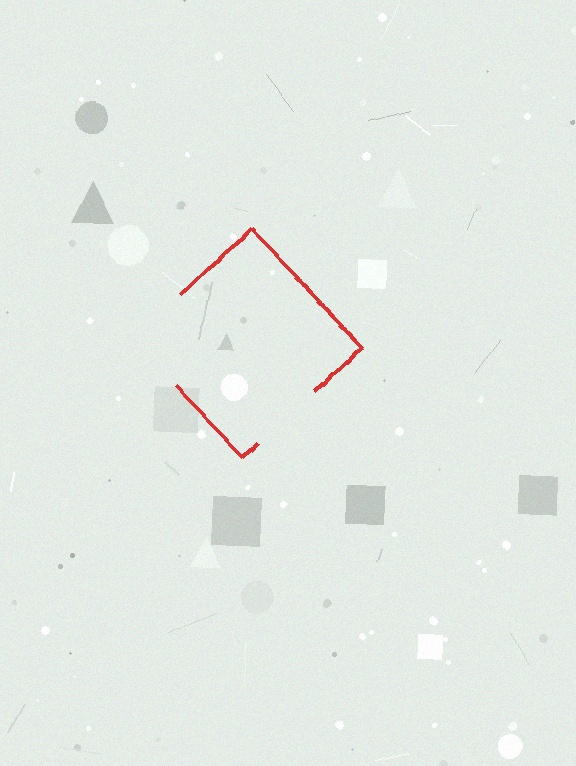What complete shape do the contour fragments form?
The contour fragments form a diamond.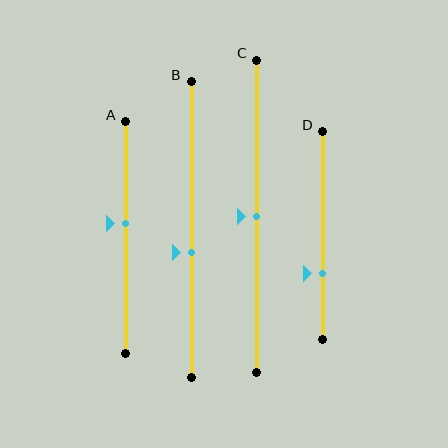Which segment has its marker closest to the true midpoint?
Segment C has its marker closest to the true midpoint.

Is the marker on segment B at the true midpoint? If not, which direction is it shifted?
No, the marker on segment B is shifted downward by about 8% of the segment length.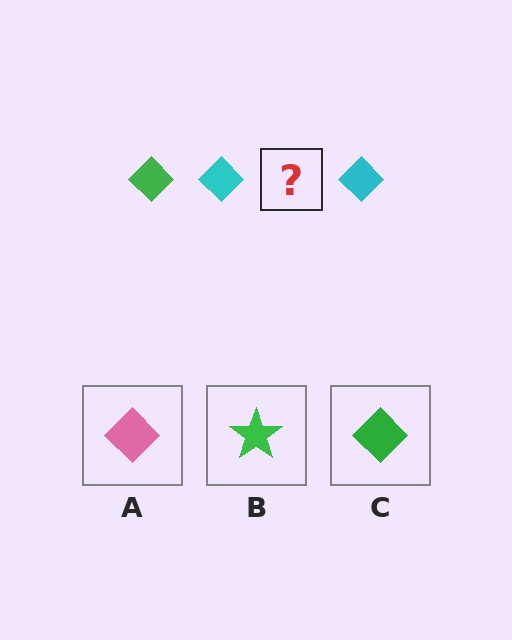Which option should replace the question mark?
Option C.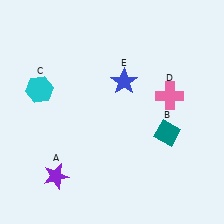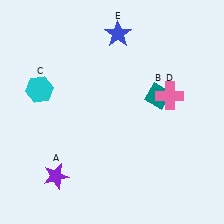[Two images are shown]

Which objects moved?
The objects that moved are: the teal diamond (B), the blue star (E).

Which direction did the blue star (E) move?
The blue star (E) moved up.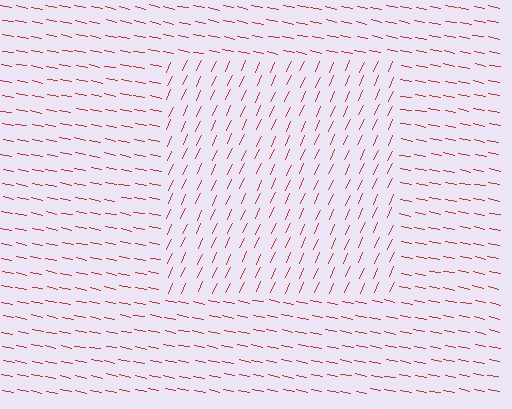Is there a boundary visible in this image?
Yes, there is a texture boundary formed by a change in line orientation.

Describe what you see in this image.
The image is filled with small red line segments. A rectangle region in the image has lines oriented differently from the surrounding lines, creating a visible texture boundary.